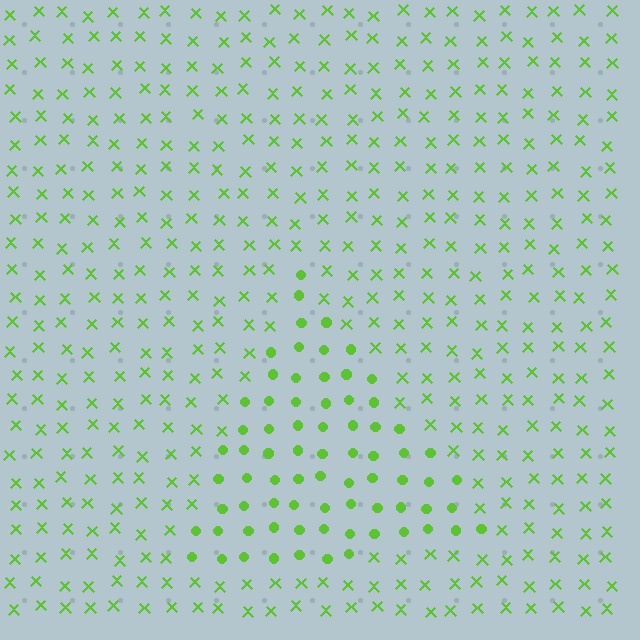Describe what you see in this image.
The image is filled with small lime elements arranged in a uniform grid. A triangle-shaped region contains circles, while the surrounding area contains X marks. The boundary is defined purely by the change in element shape.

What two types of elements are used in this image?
The image uses circles inside the triangle region and X marks outside it.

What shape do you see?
I see a triangle.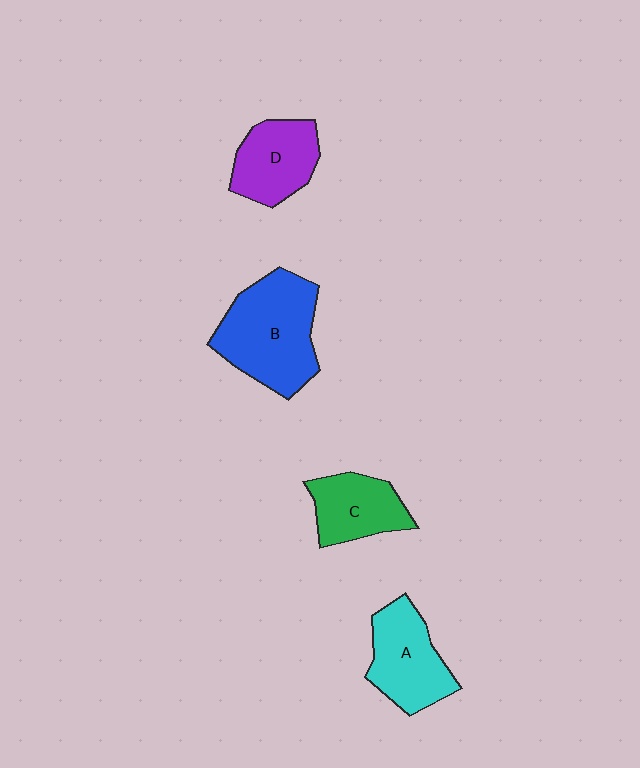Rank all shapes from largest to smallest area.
From largest to smallest: B (blue), A (cyan), D (purple), C (green).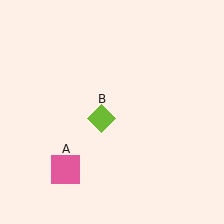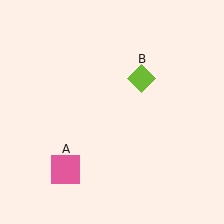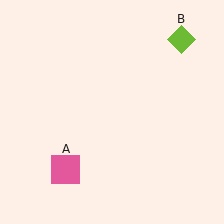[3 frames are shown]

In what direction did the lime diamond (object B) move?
The lime diamond (object B) moved up and to the right.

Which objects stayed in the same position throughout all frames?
Pink square (object A) remained stationary.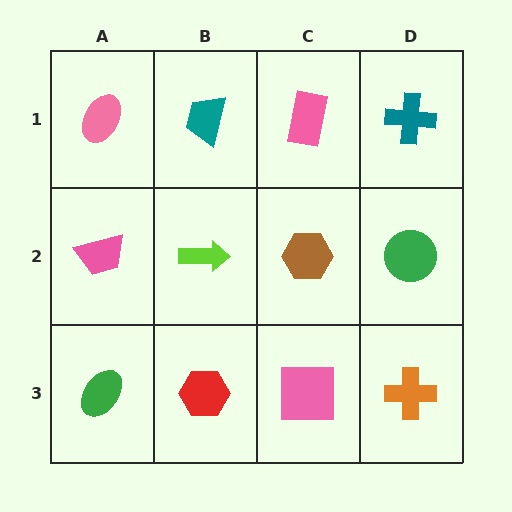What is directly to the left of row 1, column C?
A teal trapezoid.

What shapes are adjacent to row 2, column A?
A pink ellipse (row 1, column A), a green ellipse (row 3, column A), a lime arrow (row 2, column B).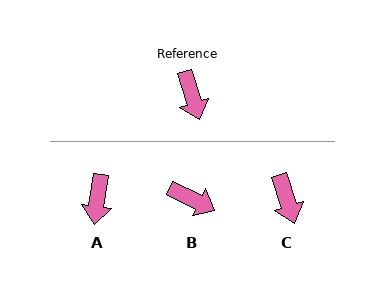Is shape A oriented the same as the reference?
No, it is off by about 25 degrees.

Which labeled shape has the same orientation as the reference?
C.